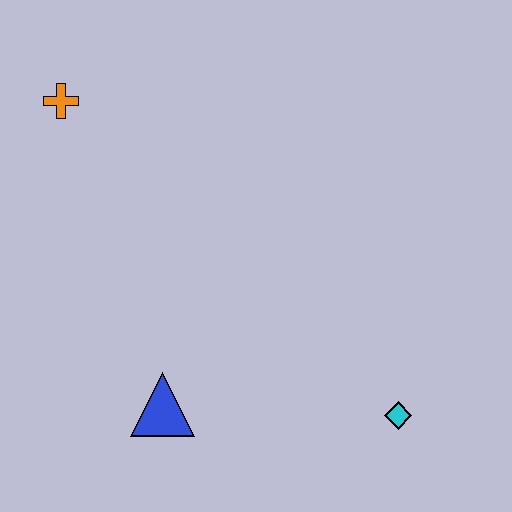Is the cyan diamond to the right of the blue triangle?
Yes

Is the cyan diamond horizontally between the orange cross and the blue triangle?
No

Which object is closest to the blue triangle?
The cyan diamond is closest to the blue triangle.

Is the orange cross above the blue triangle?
Yes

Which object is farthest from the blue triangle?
The orange cross is farthest from the blue triangle.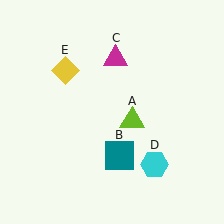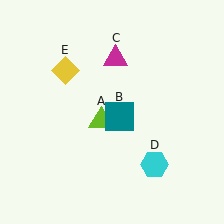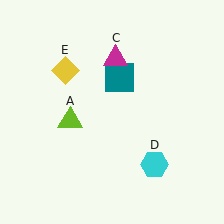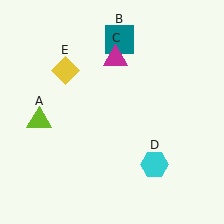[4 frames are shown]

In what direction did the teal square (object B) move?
The teal square (object B) moved up.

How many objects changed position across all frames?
2 objects changed position: lime triangle (object A), teal square (object B).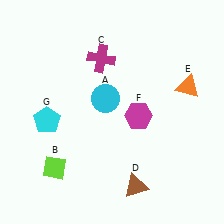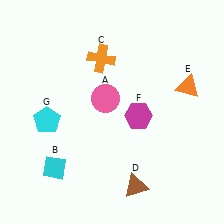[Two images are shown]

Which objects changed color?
A changed from cyan to pink. B changed from lime to cyan. C changed from magenta to orange.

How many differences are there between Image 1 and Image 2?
There are 3 differences between the two images.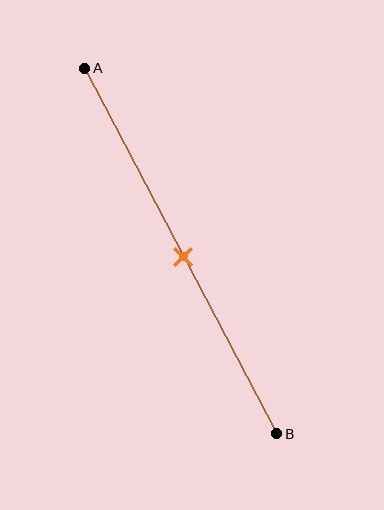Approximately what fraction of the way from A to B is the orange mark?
The orange mark is approximately 50% of the way from A to B.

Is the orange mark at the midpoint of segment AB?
Yes, the mark is approximately at the midpoint.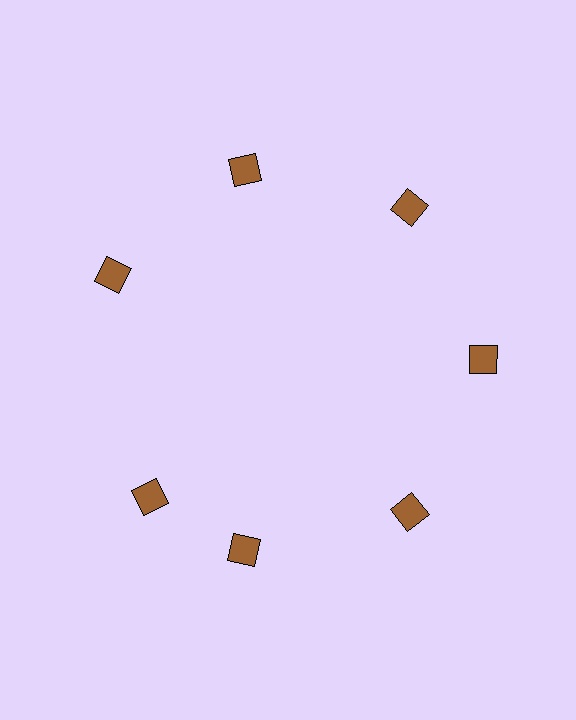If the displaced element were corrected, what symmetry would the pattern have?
It would have 7-fold rotational symmetry — the pattern would map onto itself every 51 degrees.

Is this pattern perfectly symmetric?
No. The 7 brown diamonds are arranged in a ring, but one element near the 8 o'clock position is rotated out of alignment along the ring, breaking the 7-fold rotational symmetry.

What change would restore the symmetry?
The symmetry would be restored by rotating it back into even spacing with its neighbors so that all 7 diamonds sit at equal angles and equal distance from the center.